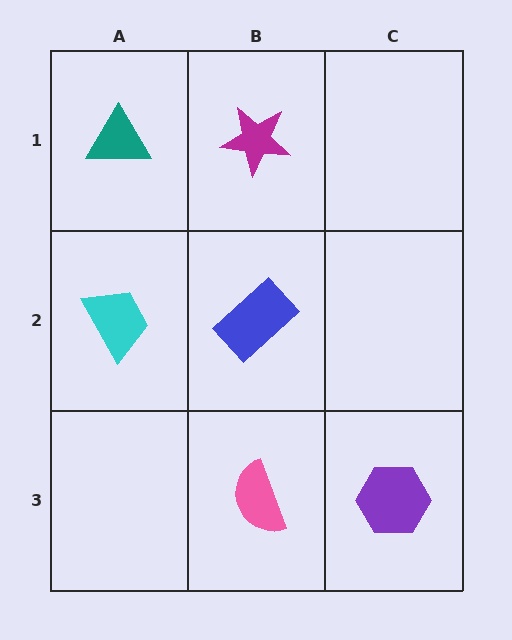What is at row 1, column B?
A magenta star.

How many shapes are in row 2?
2 shapes.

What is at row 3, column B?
A pink semicircle.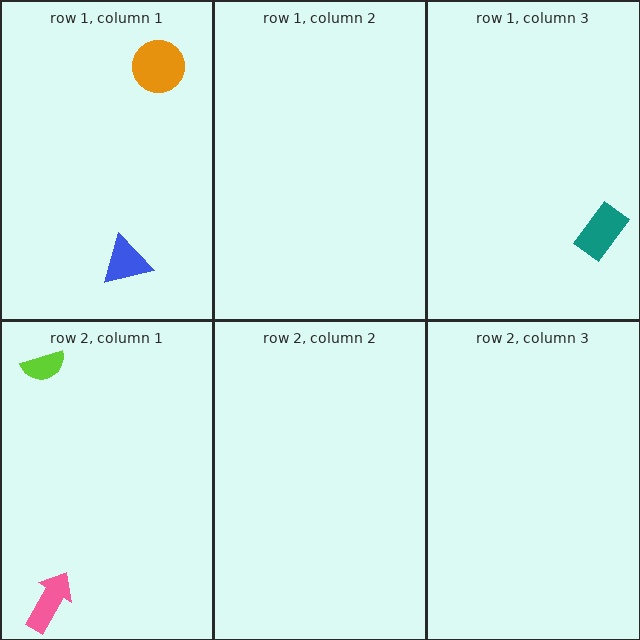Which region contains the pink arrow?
The row 2, column 1 region.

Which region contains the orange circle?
The row 1, column 1 region.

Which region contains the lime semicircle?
The row 2, column 1 region.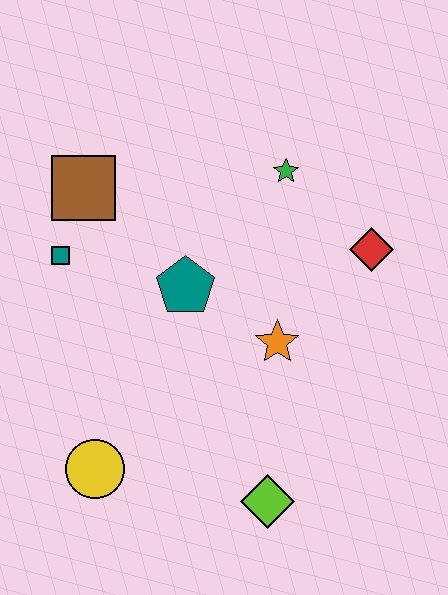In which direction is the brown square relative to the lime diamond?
The brown square is above the lime diamond.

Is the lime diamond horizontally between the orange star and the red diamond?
No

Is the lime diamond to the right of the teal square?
Yes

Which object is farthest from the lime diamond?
The brown square is farthest from the lime diamond.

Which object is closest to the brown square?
The teal square is closest to the brown square.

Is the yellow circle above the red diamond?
No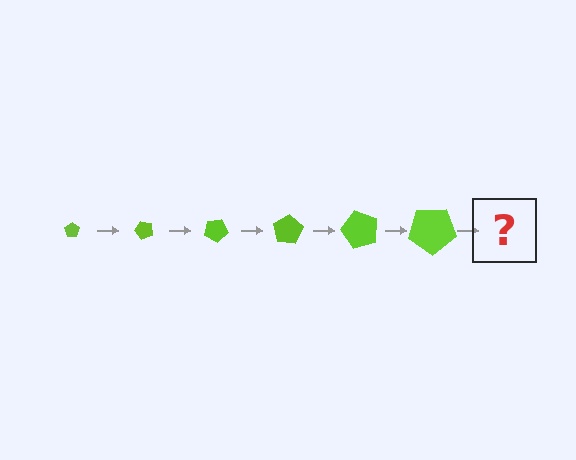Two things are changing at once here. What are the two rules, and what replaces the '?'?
The two rules are that the pentagon grows larger each step and it rotates 50 degrees each step. The '?' should be a pentagon, larger than the previous one and rotated 300 degrees from the start.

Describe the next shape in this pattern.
It should be a pentagon, larger than the previous one and rotated 300 degrees from the start.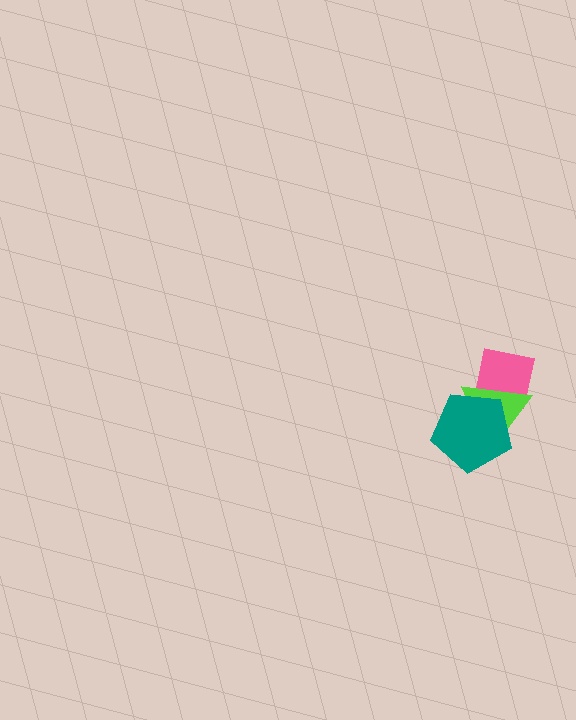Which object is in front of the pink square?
The lime triangle is in front of the pink square.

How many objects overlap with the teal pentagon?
1 object overlaps with the teal pentagon.